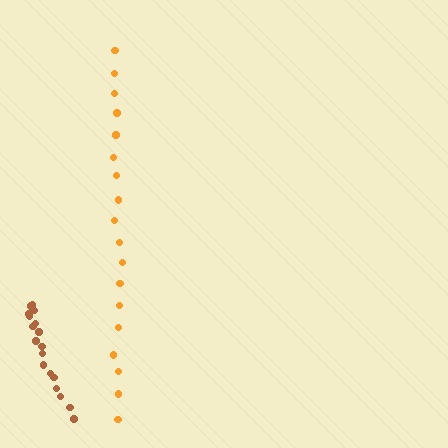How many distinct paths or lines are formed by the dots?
There are 2 distinct paths.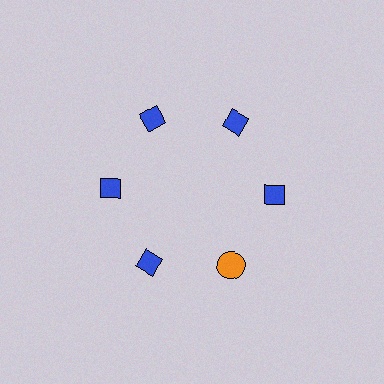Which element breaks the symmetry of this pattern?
The orange circle at roughly the 5 o'clock position breaks the symmetry. All other shapes are blue diamonds.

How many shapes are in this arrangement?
There are 6 shapes arranged in a ring pattern.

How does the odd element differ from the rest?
It differs in both color (orange instead of blue) and shape (circle instead of diamond).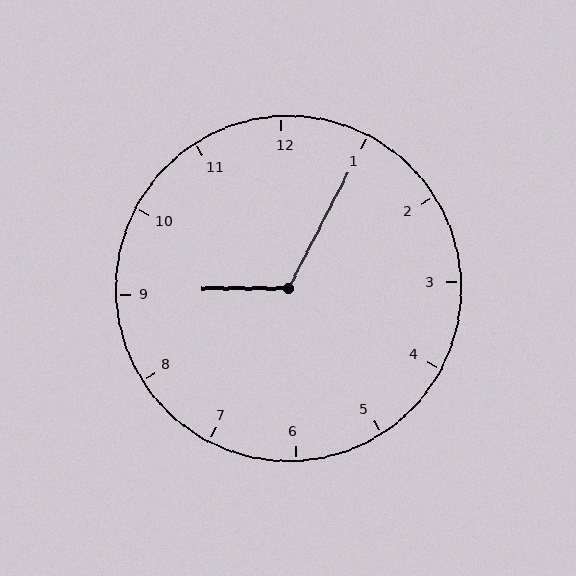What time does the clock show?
9:05.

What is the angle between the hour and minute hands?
Approximately 118 degrees.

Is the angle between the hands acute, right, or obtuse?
It is obtuse.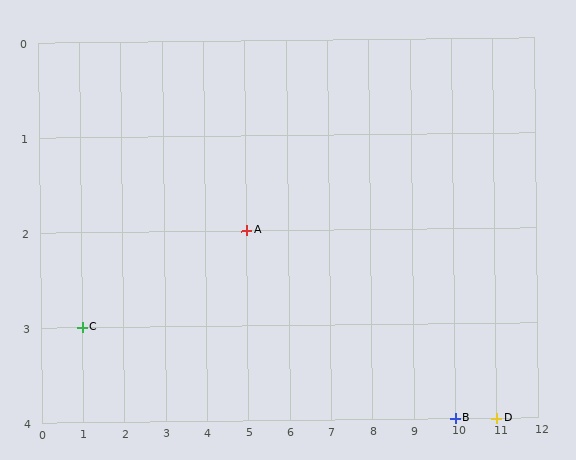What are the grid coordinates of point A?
Point A is at grid coordinates (5, 2).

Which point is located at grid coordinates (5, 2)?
Point A is at (5, 2).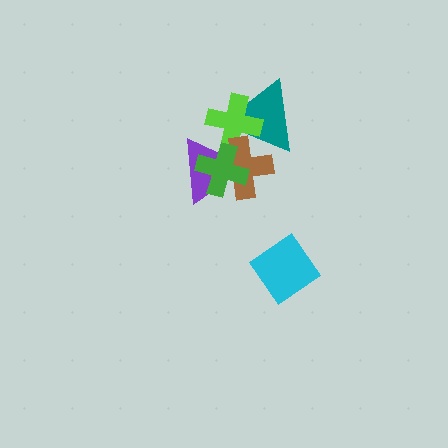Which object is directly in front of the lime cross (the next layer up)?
The brown cross is directly in front of the lime cross.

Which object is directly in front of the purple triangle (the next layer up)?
The lime cross is directly in front of the purple triangle.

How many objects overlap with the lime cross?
4 objects overlap with the lime cross.